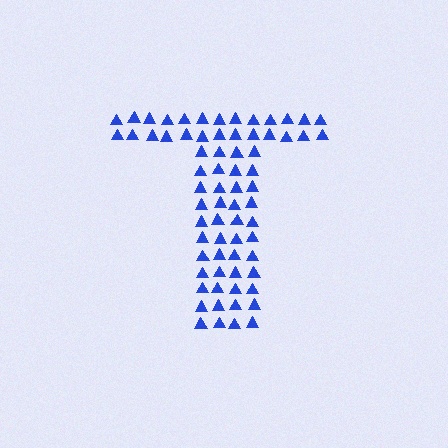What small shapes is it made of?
It is made of small triangles.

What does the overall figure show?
The overall figure shows the letter T.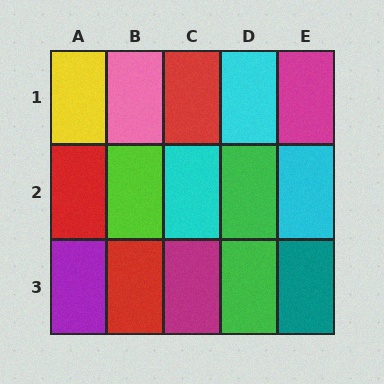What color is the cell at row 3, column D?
Green.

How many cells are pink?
1 cell is pink.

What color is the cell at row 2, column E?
Cyan.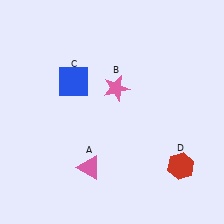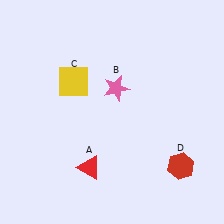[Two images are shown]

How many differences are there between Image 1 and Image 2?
There are 2 differences between the two images.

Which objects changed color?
A changed from pink to red. C changed from blue to yellow.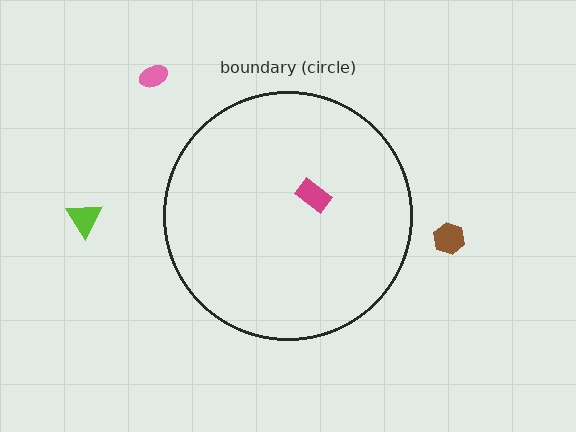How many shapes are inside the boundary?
1 inside, 3 outside.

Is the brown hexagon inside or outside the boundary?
Outside.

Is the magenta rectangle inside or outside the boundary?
Inside.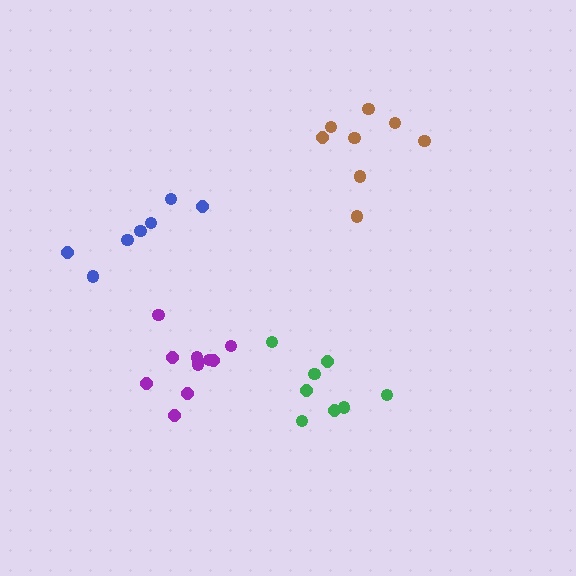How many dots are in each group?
Group 1: 8 dots, Group 2: 8 dots, Group 3: 10 dots, Group 4: 7 dots (33 total).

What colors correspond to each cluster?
The clusters are colored: brown, green, purple, blue.